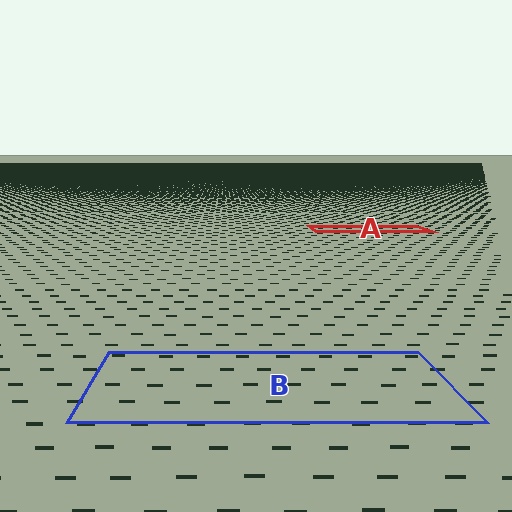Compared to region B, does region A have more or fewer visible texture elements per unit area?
Region A has more texture elements per unit area — they are packed more densely because it is farther away.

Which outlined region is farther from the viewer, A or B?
Region A is farther from the viewer — the texture elements inside it appear smaller and more densely packed.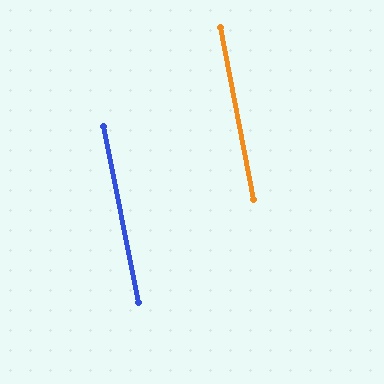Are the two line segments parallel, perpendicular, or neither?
Parallel — their directions differ by only 0.7°.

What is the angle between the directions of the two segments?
Approximately 1 degree.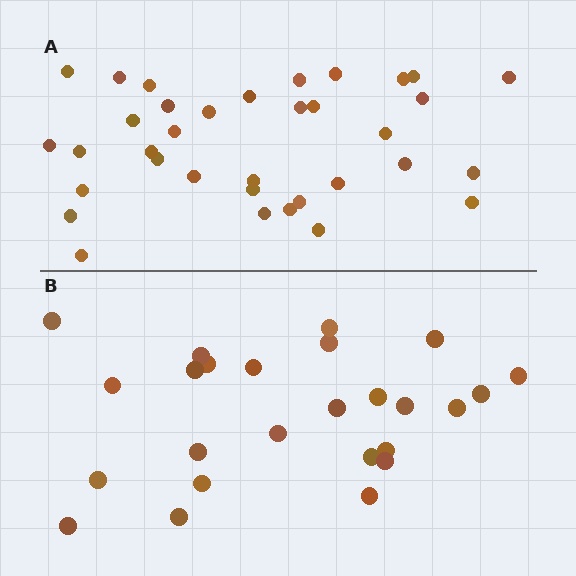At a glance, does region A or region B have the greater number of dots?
Region A (the top region) has more dots.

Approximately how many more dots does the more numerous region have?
Region A has roughly 10 or so more dots than region B.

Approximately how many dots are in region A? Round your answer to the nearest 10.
About 40 dots. (The exact count is 35, which rounds to 40.)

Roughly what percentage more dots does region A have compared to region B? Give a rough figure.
About 40% more.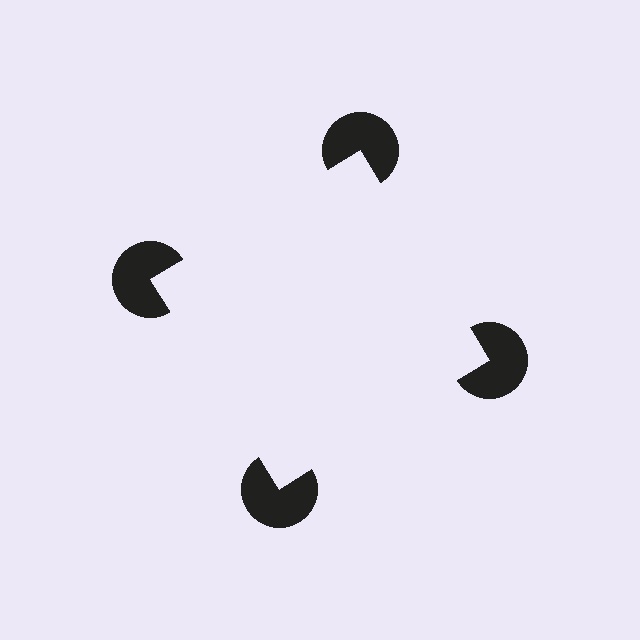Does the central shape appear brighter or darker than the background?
It typically appears slightly brighter than the background, even though no actual brightness change is drawn.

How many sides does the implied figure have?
4 sides.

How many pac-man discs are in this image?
There are 4 — one at each vertex of the illusory square.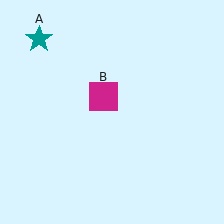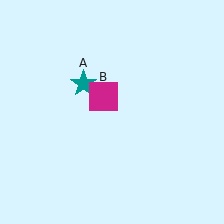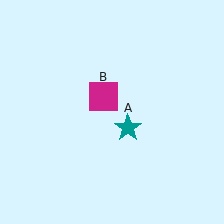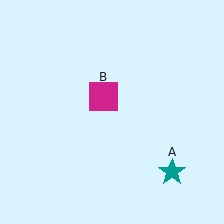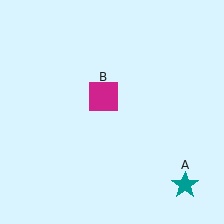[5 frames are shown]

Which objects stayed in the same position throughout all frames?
Magenta square (object B) remained stationary.